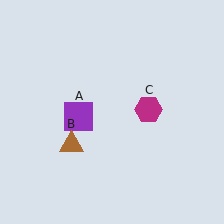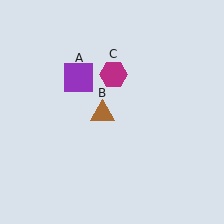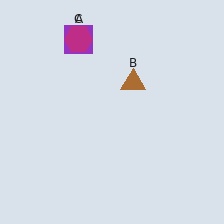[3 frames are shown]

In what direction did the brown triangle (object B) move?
The brown triangle (object B) moved up and to the right.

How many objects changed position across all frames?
3 objects changed position: purple square (object A), brown triangle (object B), magenta hexagon (object C).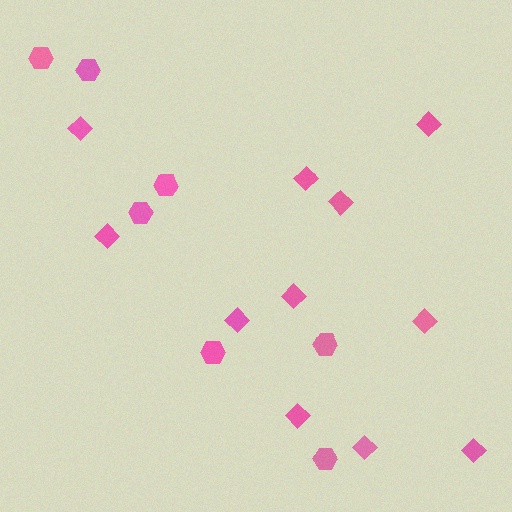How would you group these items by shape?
There are 2 groups: one group of diamonds (11) and one group of hexagons (7).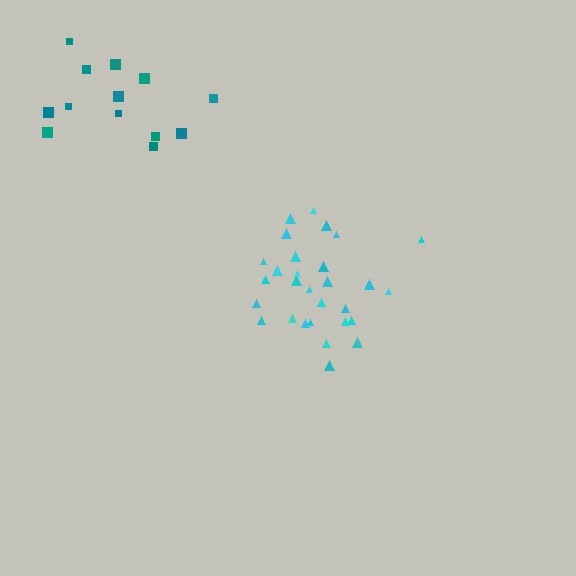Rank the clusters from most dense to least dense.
cyan, teal.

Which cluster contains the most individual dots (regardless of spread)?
Cyan (29).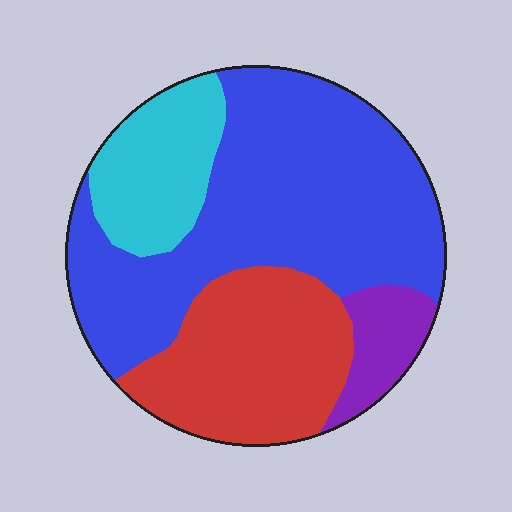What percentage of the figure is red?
Red covers 26% of the figure.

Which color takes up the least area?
Purple, at roughly 10%.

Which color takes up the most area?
Blue, at roughly 50%.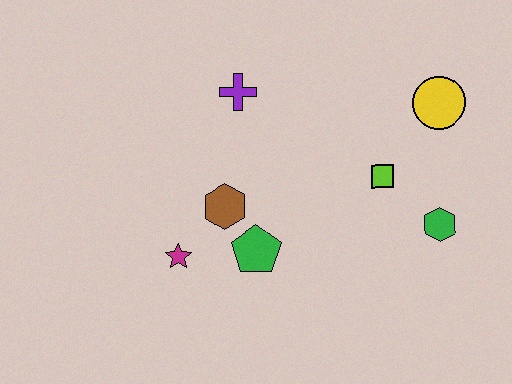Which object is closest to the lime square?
The green hexagon is closest to the lime square.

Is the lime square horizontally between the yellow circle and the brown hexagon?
Yes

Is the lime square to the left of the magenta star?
No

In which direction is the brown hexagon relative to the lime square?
The brown hexagon is to the left of the lime square.